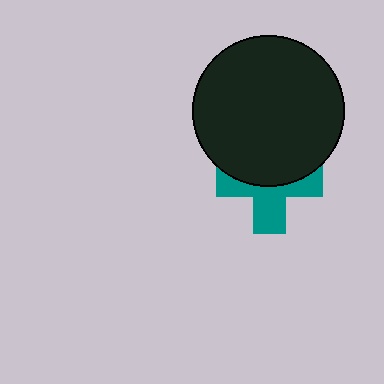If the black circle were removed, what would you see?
You would see the complete teal cross.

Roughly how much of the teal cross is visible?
About half of it is visible (roughly 51%).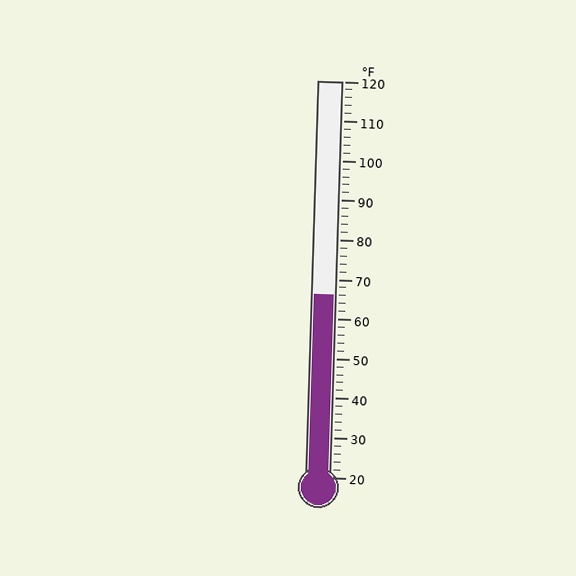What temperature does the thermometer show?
The thermometer shows approximately 66°F.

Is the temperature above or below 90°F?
The temperature is below 90°F.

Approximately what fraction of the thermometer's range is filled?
The thermometer is filled to approximately 45% of its range.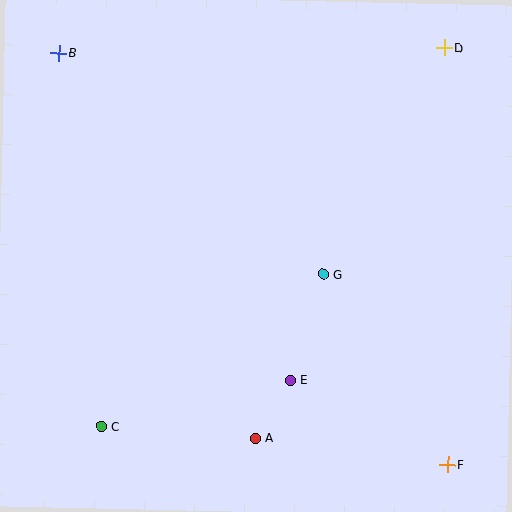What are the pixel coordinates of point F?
Point F is at (448, 465).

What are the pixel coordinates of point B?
Point B is at (59, 53).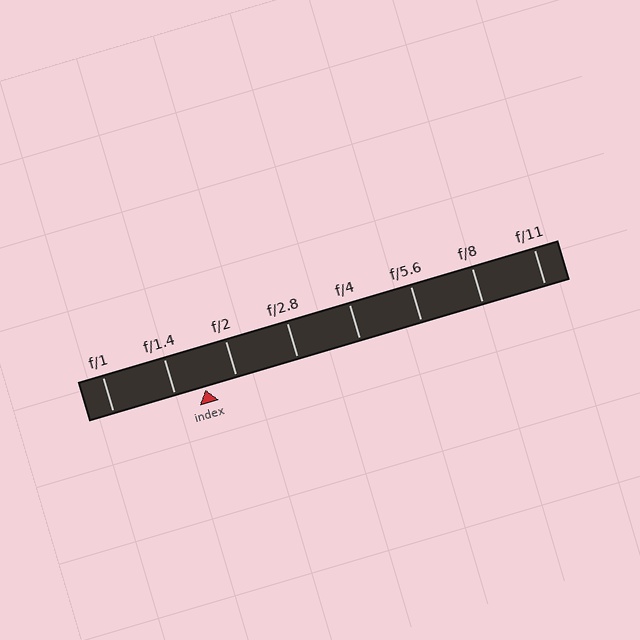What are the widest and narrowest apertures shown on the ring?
The widest aperture shown is f/1 and the narrowest is f/11.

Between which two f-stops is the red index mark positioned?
The index mark is between f/1.4 and f/2.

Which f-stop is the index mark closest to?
The index mark is closest to f/1.4.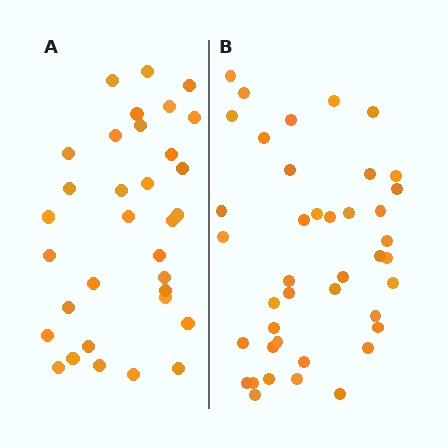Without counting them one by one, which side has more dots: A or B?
Region B (the right region) has more dots.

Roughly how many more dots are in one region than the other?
Region B has roughly 8 or so more dots than region A.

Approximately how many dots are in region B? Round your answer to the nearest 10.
About 40 dots. (The exact count is 41, which rounds to 40.)